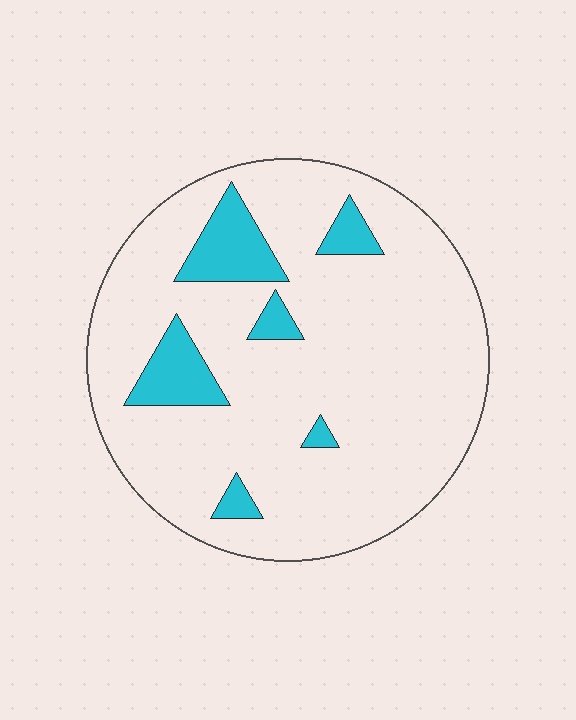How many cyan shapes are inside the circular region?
6.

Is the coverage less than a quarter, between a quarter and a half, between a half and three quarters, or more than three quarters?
Less than a quarter.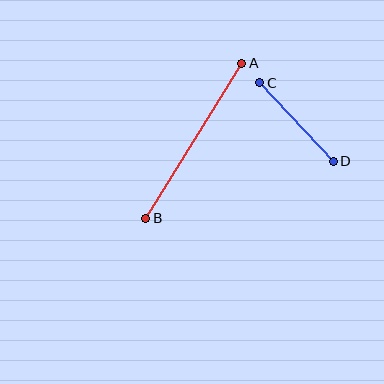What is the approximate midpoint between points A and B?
The midpoint is at approximately (194, 141) pixels.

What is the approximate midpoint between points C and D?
The midpoint is at approximately (297, 122) pixels.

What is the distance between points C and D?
The distance is approximately 108 pixels.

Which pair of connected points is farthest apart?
Points A and B are farthest apart.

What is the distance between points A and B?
The distance is approximately 182 pixels.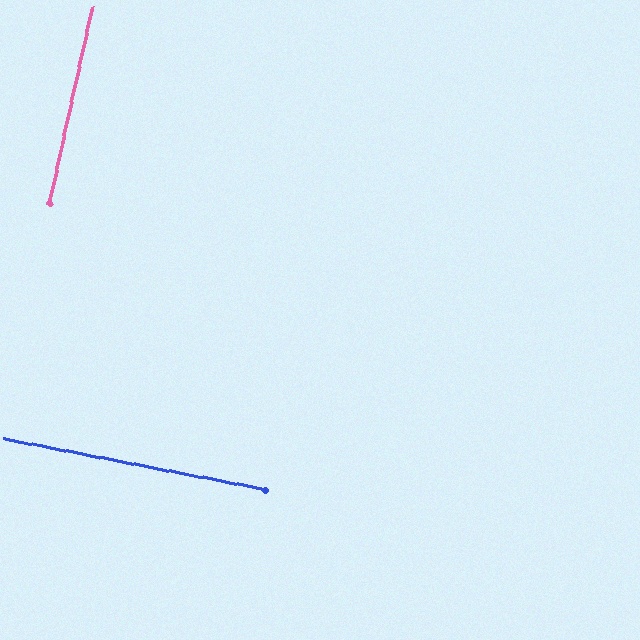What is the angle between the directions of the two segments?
Approximately 89 degrees.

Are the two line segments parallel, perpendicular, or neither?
Perpendicular — they meet at approximately 89°.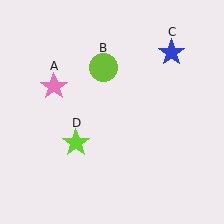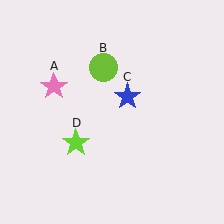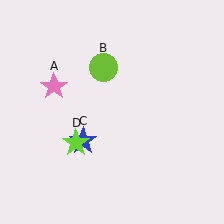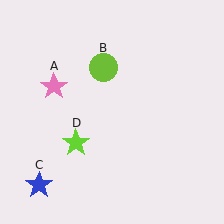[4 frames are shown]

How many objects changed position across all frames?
1 object changed position: blue star (object C).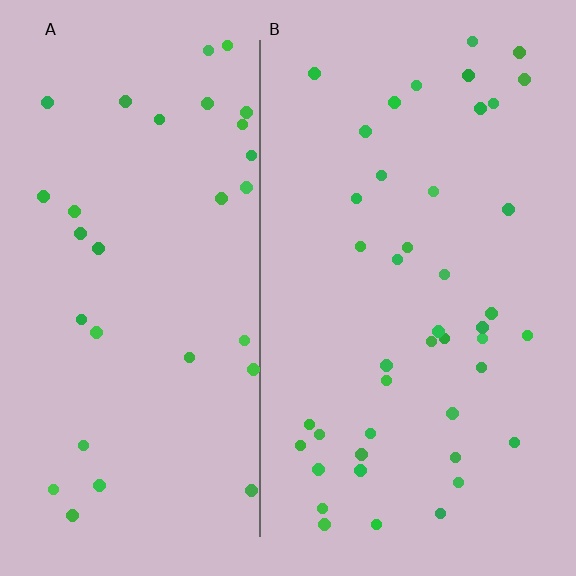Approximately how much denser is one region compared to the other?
Approximately 1.4× — region B over region A.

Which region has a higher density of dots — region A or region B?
B (the right).